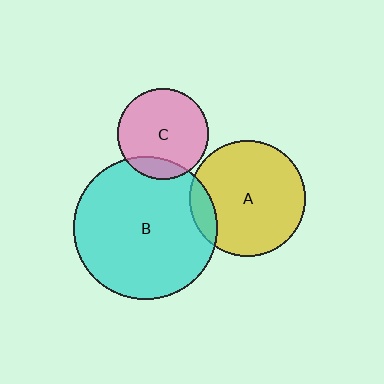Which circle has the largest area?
Circle B (cyan).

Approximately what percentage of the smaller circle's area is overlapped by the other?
Approximately 10%.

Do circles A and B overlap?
Yes.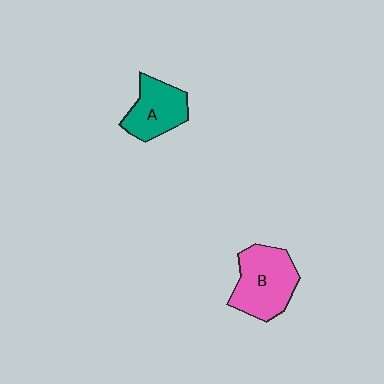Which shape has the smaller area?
Shape A (teal).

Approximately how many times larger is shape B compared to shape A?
Approximately 1.3 times.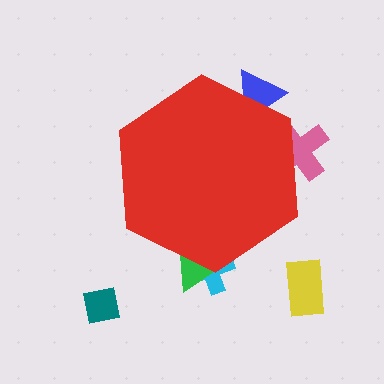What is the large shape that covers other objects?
A red hexagon.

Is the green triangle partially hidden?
Yes, the green triangle is partially hidden behind the red hexagon.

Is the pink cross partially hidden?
Yes, the pink cross is partially hidden behind the red hexagon.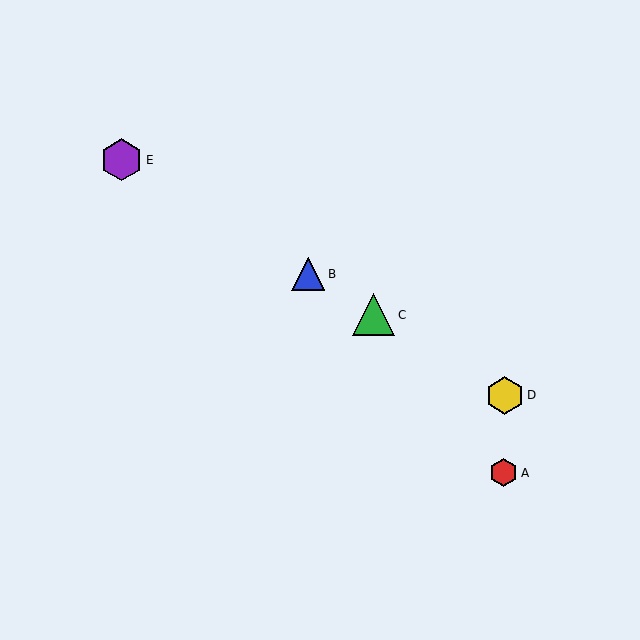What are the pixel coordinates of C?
Object C is at (373, 315).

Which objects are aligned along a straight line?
Objects B, C, D, E are aligned along a straight line.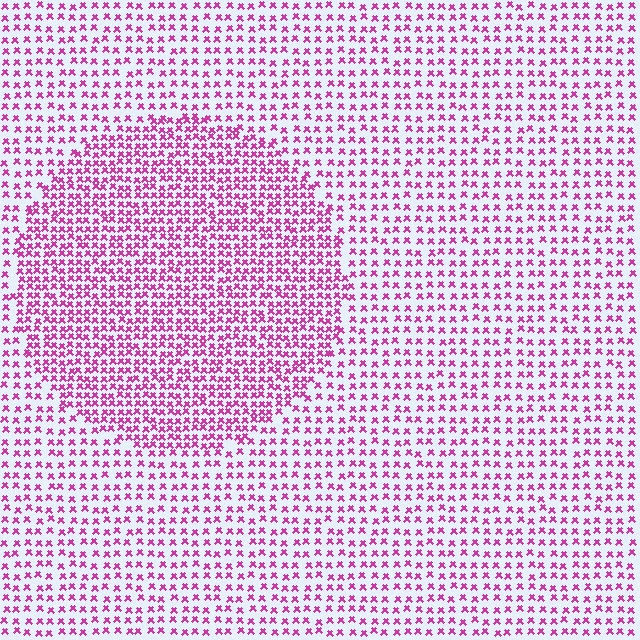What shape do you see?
I see a circle.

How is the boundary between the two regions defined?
The boundary is defined by a change in element density (approximately 1.8x ratio). All elements are the same color, size, and shape.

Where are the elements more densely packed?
The elements are more densely packed inside the circle boundary.